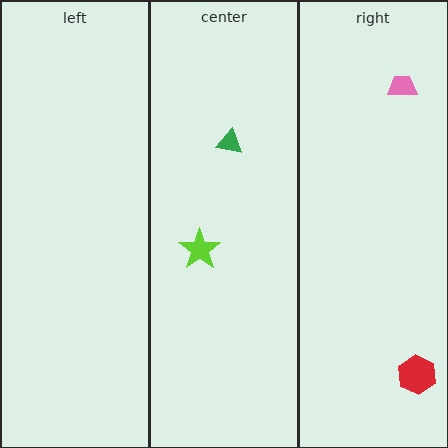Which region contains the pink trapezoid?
The right region.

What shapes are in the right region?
The red hexagon, the pink trapezoid.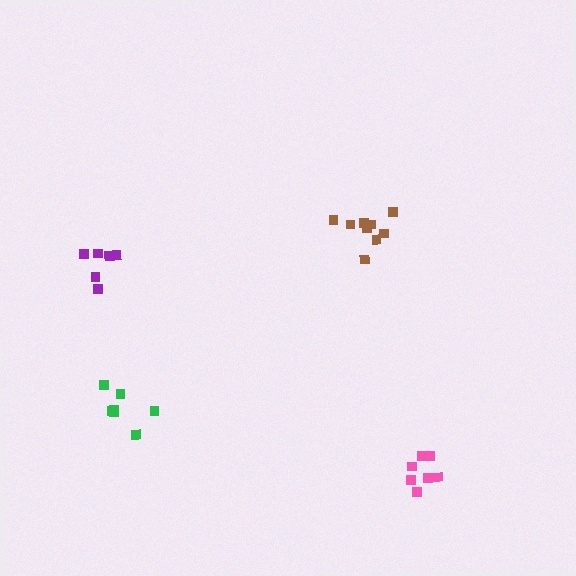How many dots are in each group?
Group 1: 9 dots, Group 2: 7 dots, Group 3: 7 dots, Group 4: 6 dots (29 total).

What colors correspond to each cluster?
The clusters are colored: brown, green, pink, purple.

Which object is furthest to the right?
The pink cluster is rightmost.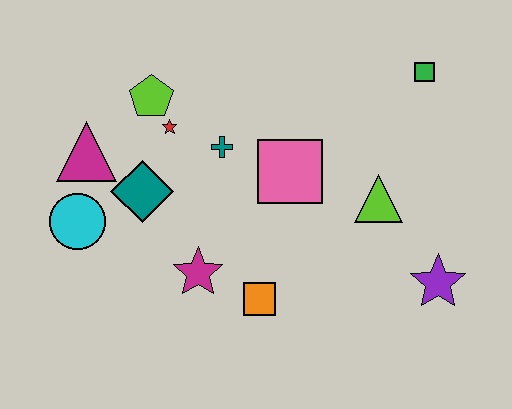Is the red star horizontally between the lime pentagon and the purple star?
Yes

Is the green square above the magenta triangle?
Yes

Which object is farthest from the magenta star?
The green square is farthest from the magenta star.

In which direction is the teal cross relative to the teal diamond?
The teal cross is to the right of the teal diamond.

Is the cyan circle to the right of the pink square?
No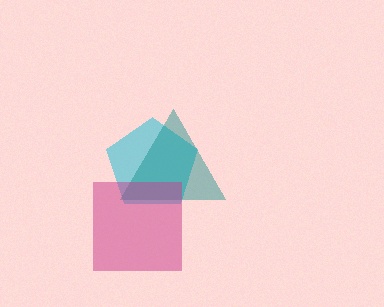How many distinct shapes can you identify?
There are 3 distinct shapes: a cyan pentagon, a teal triangle, a magenta square.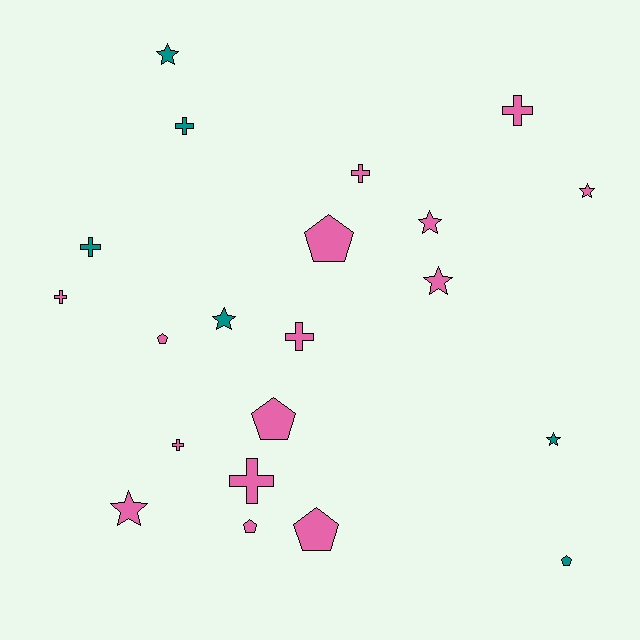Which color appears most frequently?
Pink, with 15 objects.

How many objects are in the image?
There are 21 objects.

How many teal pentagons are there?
There is 1 teal pentagon.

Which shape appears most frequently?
Cross, with 8 objects.